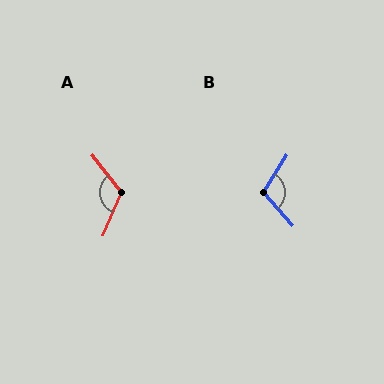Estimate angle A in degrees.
Approximately 119 degrees.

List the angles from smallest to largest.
B (106°), A (119°).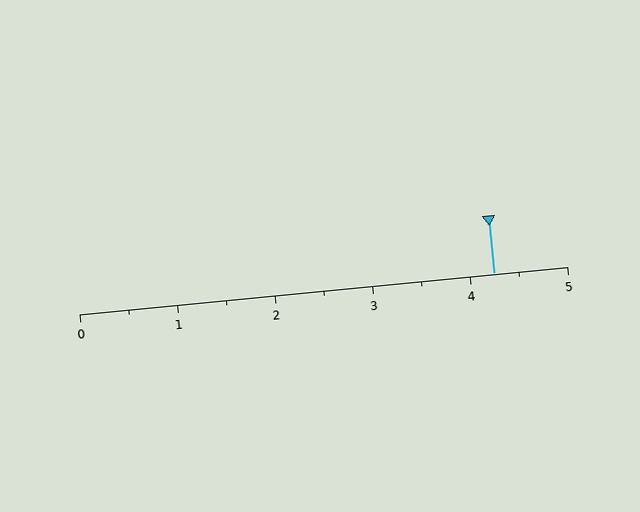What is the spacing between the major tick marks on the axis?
The major ticks are spaced 1 apart.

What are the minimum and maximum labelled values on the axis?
The axis runs from 0 to 5.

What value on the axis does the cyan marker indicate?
The marker indicates approximately 4.2.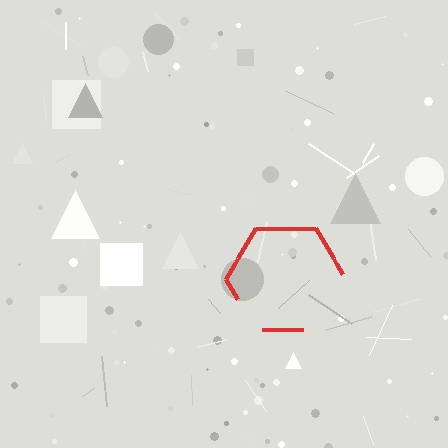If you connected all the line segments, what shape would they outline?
They would outline a hexagon.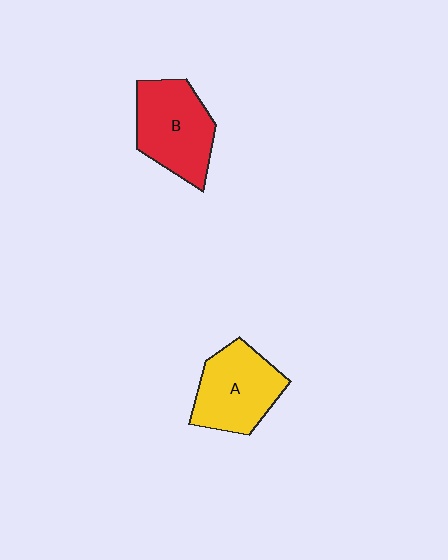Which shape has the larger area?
Shape B (red).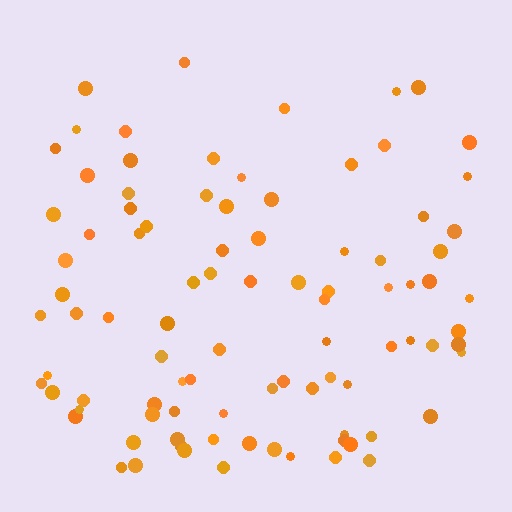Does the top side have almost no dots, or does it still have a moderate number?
Still a moderate number, just noticeably fewer than the bottom.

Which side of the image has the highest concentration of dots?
The bottom.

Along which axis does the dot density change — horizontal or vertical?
Vertical.